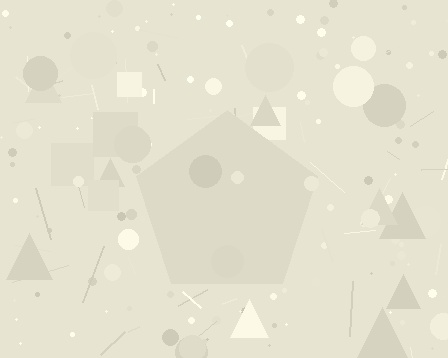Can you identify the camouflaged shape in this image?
The camouflaged shape is a pentagon.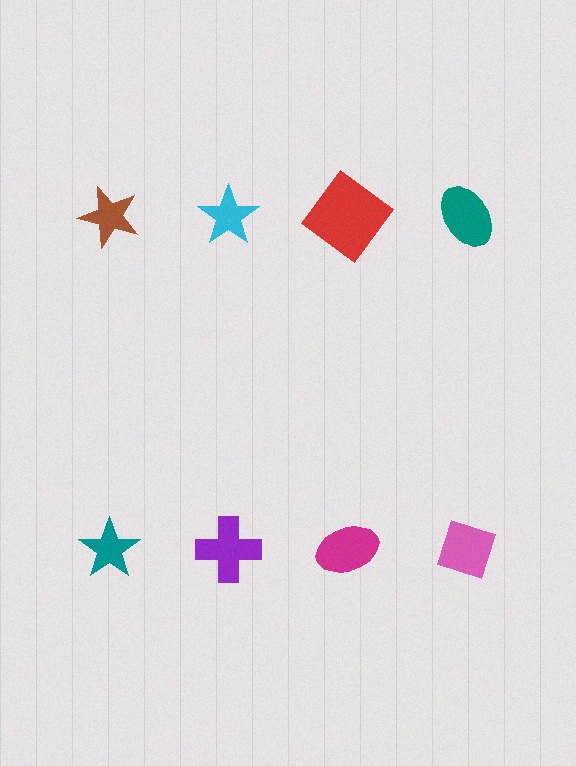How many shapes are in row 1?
4 shapes.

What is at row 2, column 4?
A pink diamond.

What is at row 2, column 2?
A purple cross.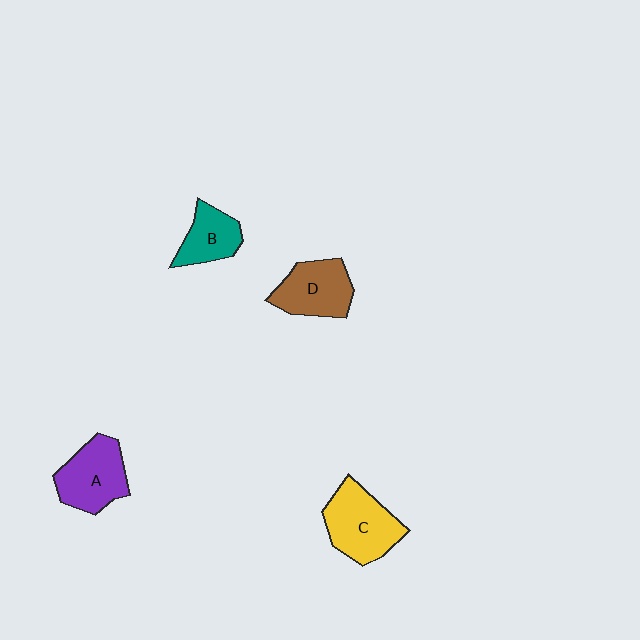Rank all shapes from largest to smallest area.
From largest to smallest: C (yellow), A (purple), D (brown), B (teal).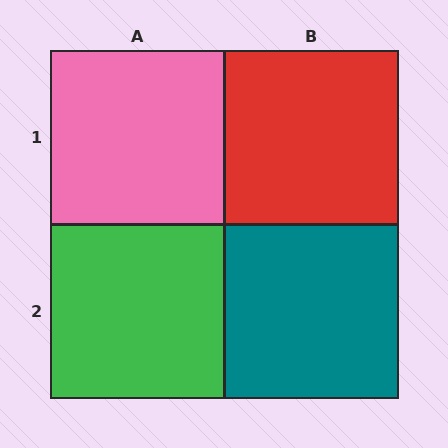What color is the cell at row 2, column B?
Teal.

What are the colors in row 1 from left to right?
Pink, red.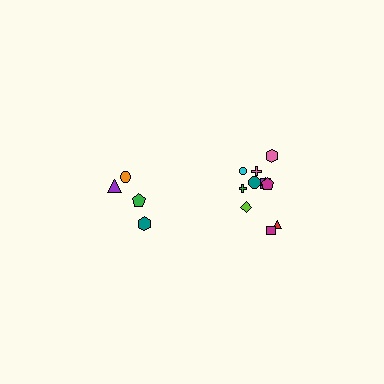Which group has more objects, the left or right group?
The right group.